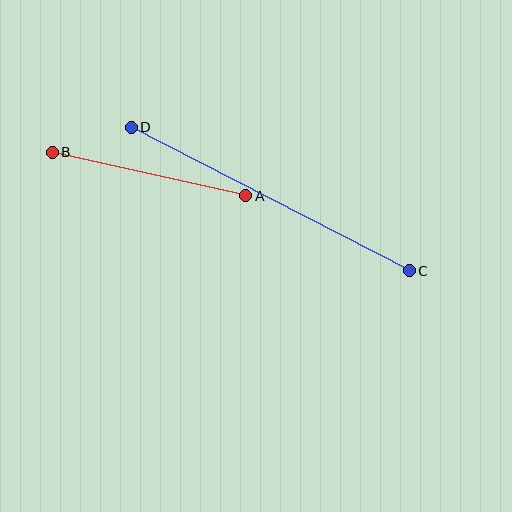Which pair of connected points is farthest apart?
Points C and D are farthest apart.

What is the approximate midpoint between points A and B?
The midpoint is at approximately (149, 174) pixels.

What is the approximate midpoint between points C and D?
The midpoint is at approximately (270, 199) pixels.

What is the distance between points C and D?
The distance is approximately 313 pixels.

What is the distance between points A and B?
The distance is approximately 199 pixels.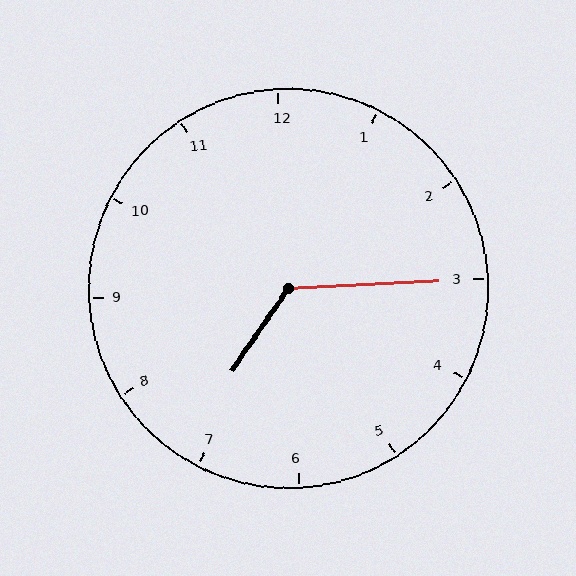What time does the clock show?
7:15.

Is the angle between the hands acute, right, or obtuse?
It is obtuse.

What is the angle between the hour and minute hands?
Approximately 128 degrees.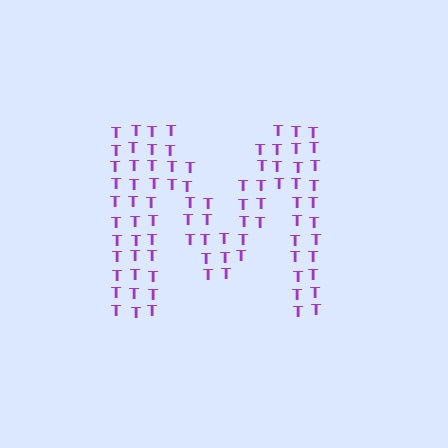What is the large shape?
The large shape is the letter M.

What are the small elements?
The small elements are letter T's.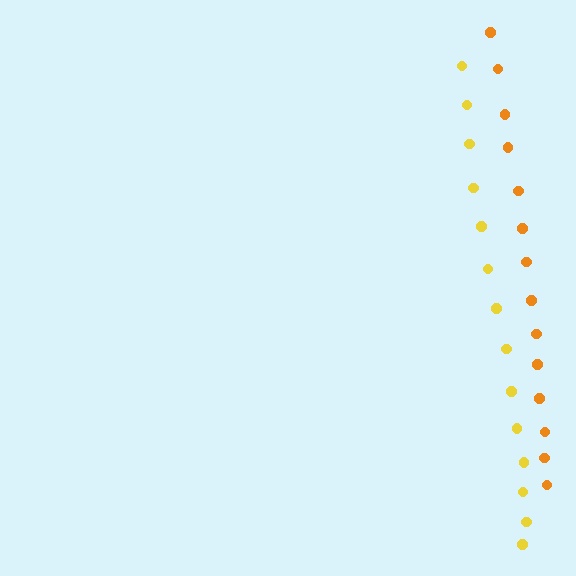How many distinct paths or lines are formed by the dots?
There are 2 distinct paths.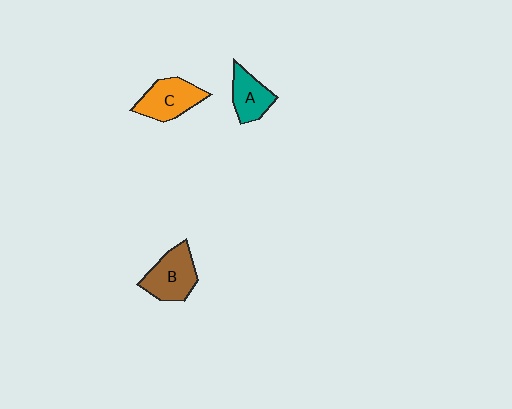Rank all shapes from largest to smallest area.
From largest to smallest: B (brown), C (orange), A (teal).